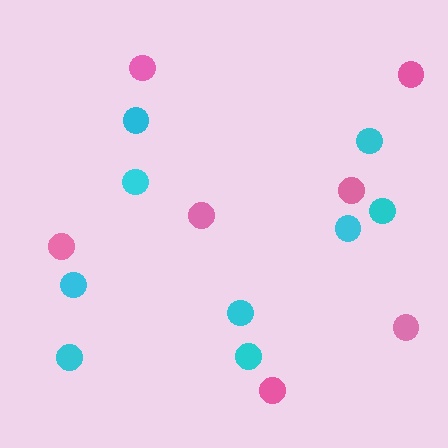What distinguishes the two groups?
There are 2 groups: one group of pink circles (7) and one group of cyan circles (9).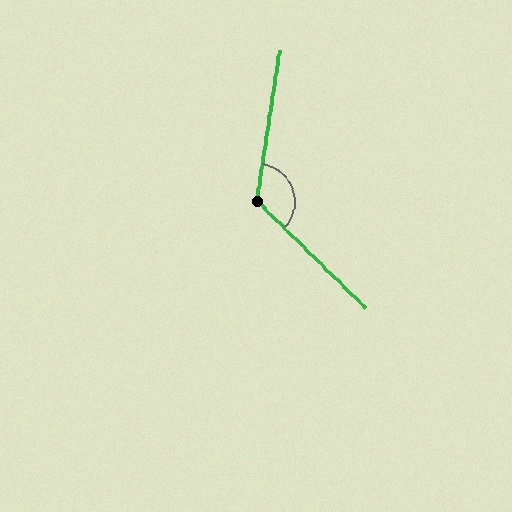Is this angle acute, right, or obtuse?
It is obtuse.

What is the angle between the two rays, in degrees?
Approximately 126 degrees.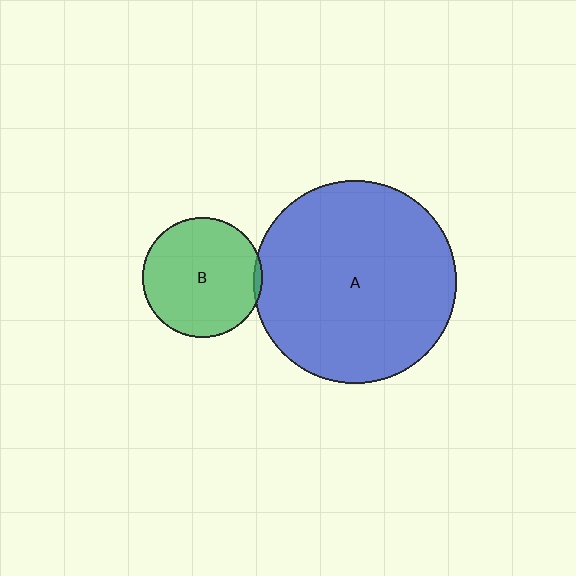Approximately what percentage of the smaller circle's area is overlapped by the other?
Approximately 5%.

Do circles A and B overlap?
Yes.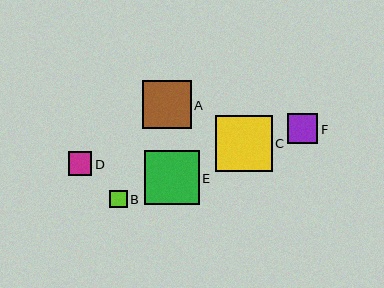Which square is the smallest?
Square B is the smallest with a size of approximately 18 pixels.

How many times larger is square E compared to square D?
Square E is approximately 2.3 times the size of square D.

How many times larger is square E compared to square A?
Square E is approximately 1.1 times the size of square A.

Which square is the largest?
Square C is the largest with a size of approximately 56 pixels.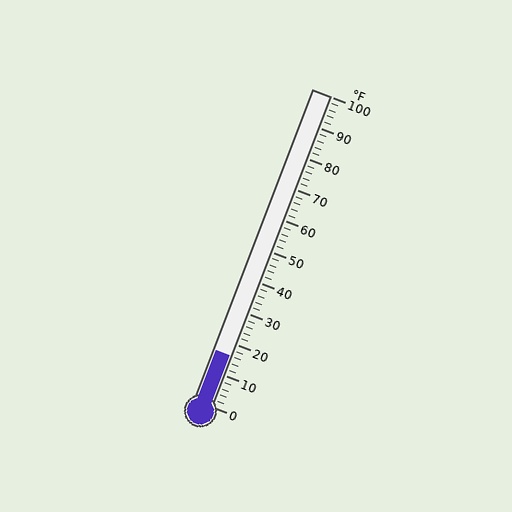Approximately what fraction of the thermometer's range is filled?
The thermometer is filled to approximately 15% of its range.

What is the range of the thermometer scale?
The thermometer scale ranges from 0°F to 100°F.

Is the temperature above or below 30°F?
The temperature is below 30°F.